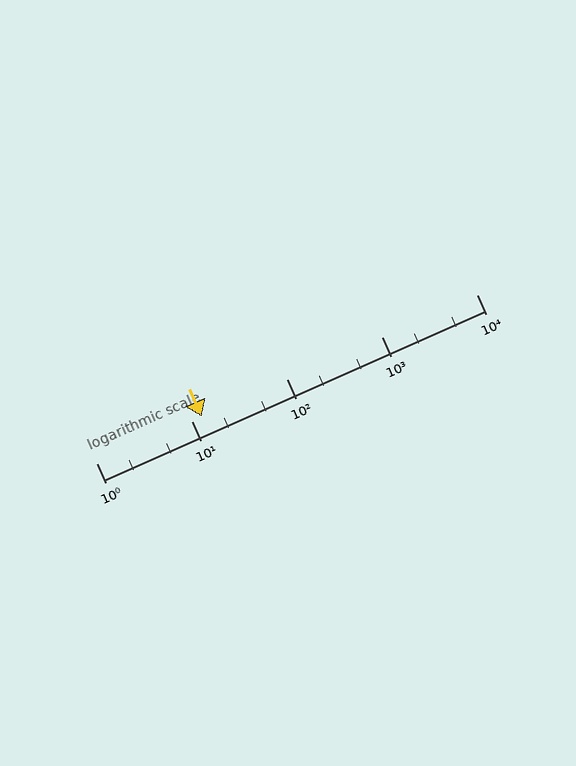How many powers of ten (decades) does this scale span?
The scale spans 4 decades, from 1 to 10000.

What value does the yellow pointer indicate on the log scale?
The pointer indicates approximately 13.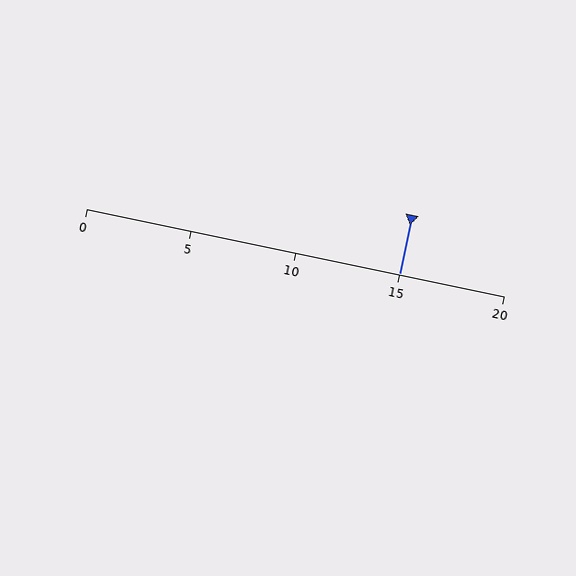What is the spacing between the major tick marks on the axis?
The major ticks are spaced 5 apart.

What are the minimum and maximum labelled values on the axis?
The axis runs from 0 to 20.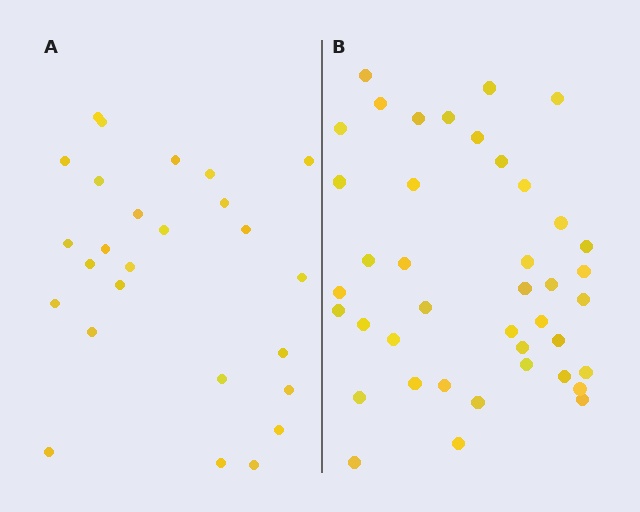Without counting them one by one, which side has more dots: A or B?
Region B (the right region) has more dots.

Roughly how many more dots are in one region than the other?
Region B has approximately 15 more dots than region A.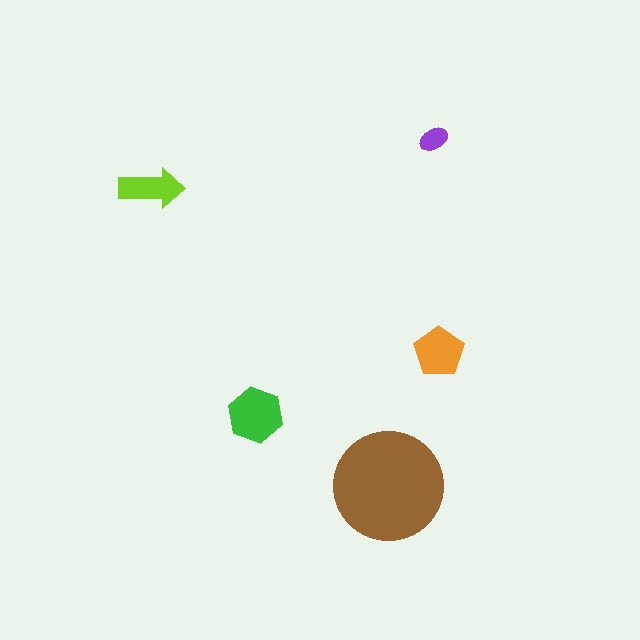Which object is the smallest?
The purple ellipse.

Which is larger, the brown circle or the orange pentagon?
The brown circle.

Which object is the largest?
The brown circle.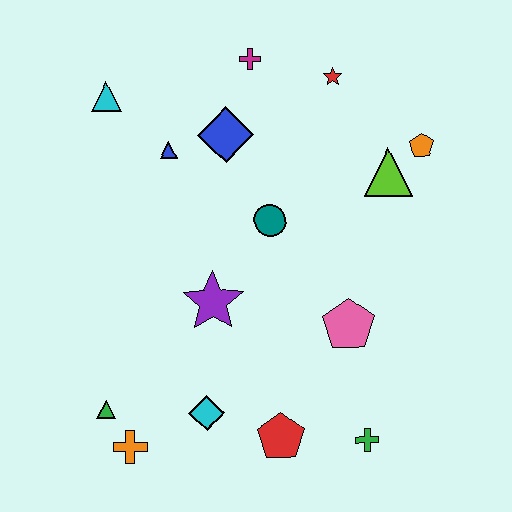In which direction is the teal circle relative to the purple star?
The teal circle is above the purple star.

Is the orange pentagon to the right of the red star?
Yes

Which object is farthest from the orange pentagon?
The orange cross is farthest from the orange pentagon.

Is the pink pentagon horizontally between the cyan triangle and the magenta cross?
No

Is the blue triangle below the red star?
Yes